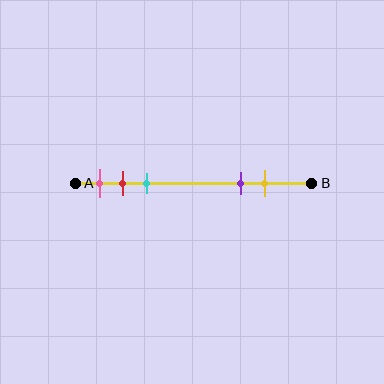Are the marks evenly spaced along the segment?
No, the marks are not evenly spaced.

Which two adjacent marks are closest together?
The red and cyan marks are the closest adjacent pair.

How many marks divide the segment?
There are 5 marks dividing the segment.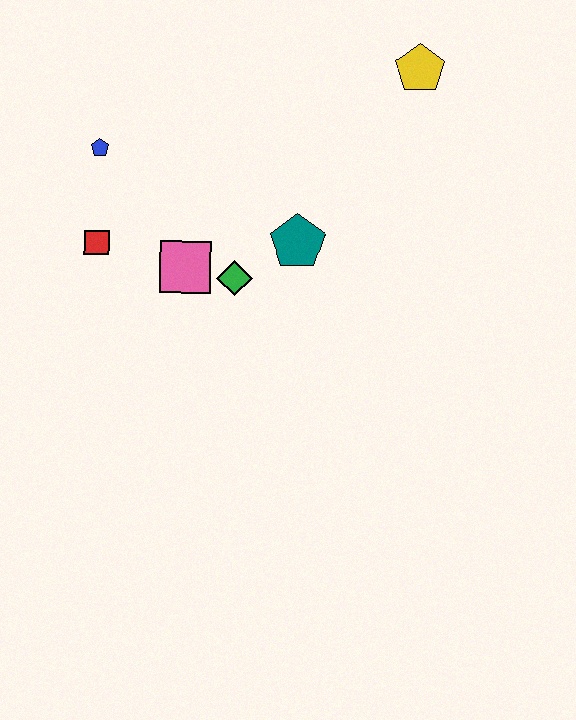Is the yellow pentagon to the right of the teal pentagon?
Yes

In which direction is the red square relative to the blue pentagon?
The red square is below the blue pentagon.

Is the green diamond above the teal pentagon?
No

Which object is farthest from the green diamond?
The yellow pentagon is farthest from the green diamond.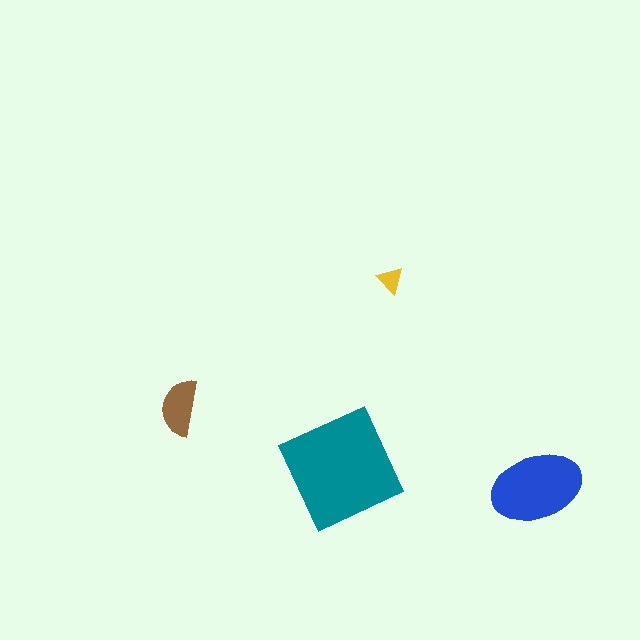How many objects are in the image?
There are 4 objects in the image.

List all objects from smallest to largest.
The yellow triangle, the brown semicircle, the blue ellipse, the teal square.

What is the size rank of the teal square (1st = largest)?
1st.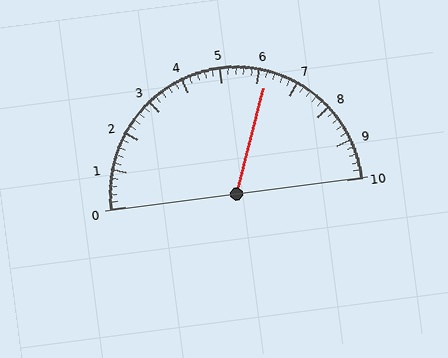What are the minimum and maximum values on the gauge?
The gauge ranges from 0 to 10.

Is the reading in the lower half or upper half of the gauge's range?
The reading is in the upper half of the range (0 to 10).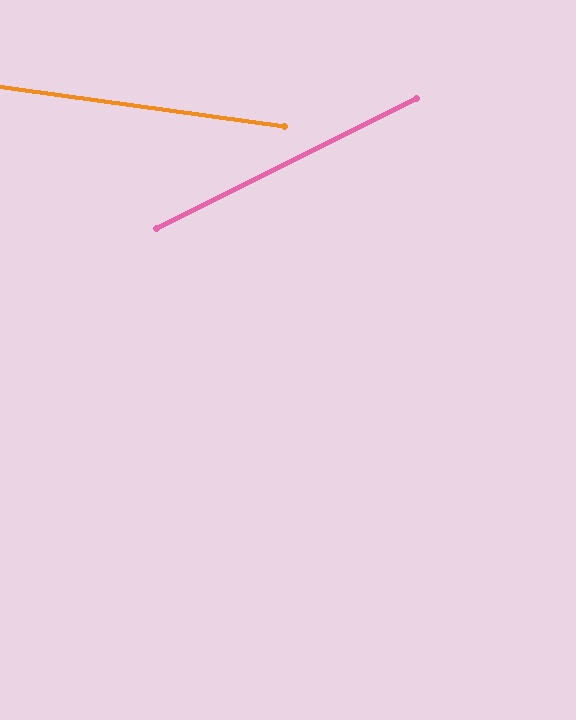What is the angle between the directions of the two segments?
Approximately 34 degrees.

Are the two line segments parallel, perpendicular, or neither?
Neither parallel nor perpendicular — they differ by about 34°.